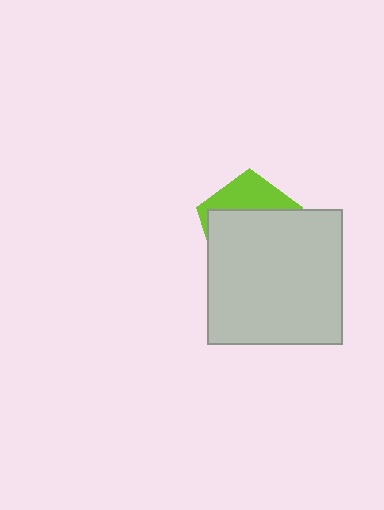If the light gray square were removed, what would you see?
You would see the complete lime pentagon.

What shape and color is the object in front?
The object in front is a light gray square.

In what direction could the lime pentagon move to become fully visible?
The lime pentagon could move up. That would shift it out from behind the light gray square entirely.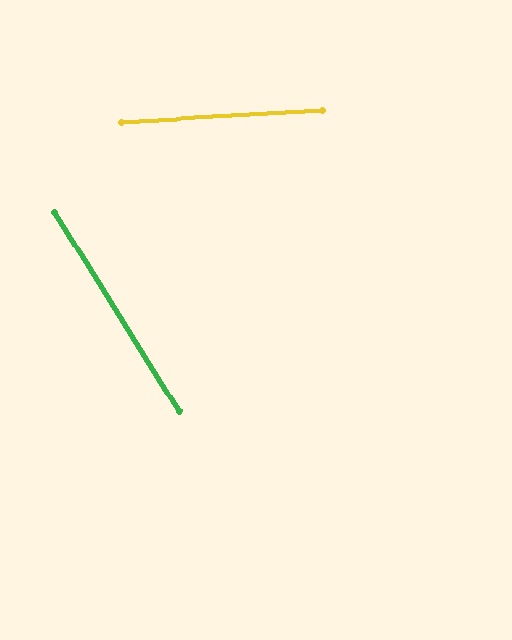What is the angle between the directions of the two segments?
Approximately 62 degrees.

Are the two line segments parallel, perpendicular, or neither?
Neither parallel nor perpendicular — they differ by about 62°.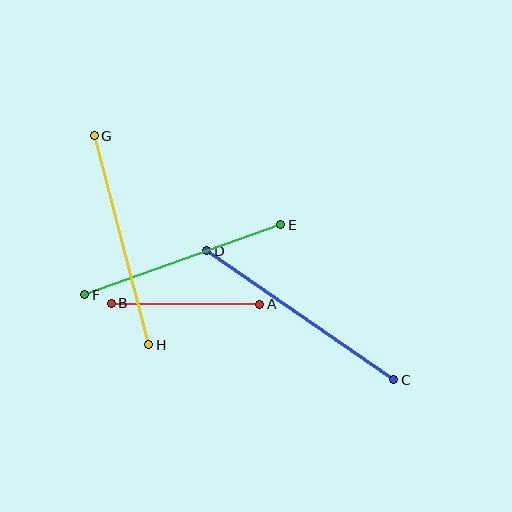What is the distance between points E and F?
The distance is approximately 208 pixels.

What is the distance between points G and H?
The distance is approximately 216 pixels.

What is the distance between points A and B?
The distance is approximately 148 pixels.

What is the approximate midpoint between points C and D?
The midpoint is at approximately (300, 315) pixels.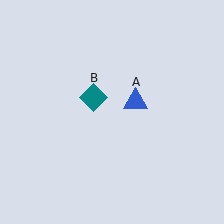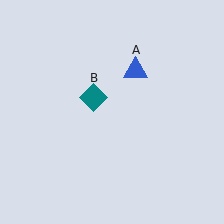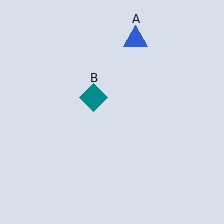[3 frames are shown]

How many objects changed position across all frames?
1 object changed position: blue triangle (object A).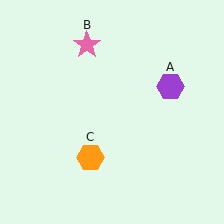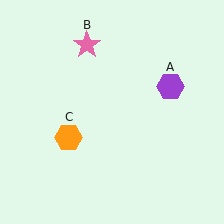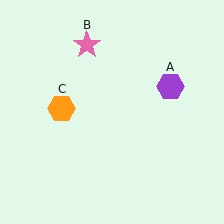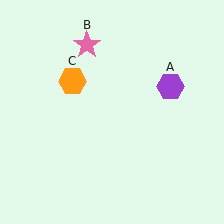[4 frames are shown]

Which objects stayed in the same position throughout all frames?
Purple hexagon (object A) and pink star (object B) remained stationary.